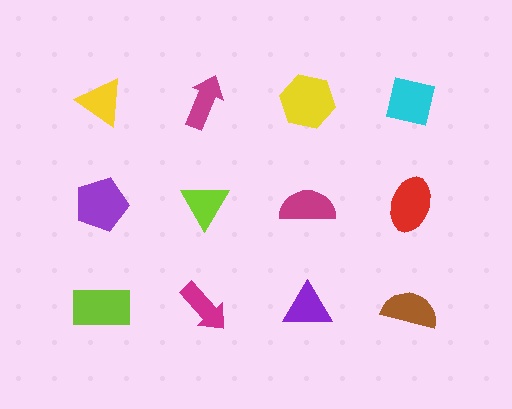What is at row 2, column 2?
A lime triangle.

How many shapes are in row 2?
4 shapes.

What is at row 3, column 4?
A brown semicircle.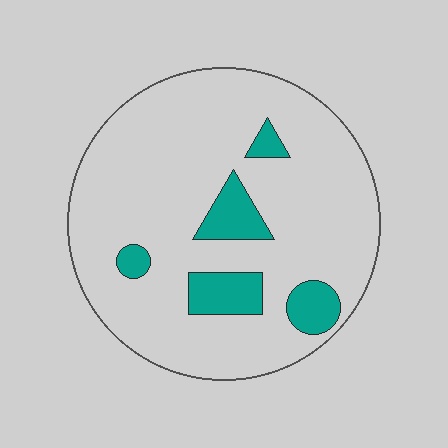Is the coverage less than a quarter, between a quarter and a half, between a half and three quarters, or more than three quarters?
Less than a quarter.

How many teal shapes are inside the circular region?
5.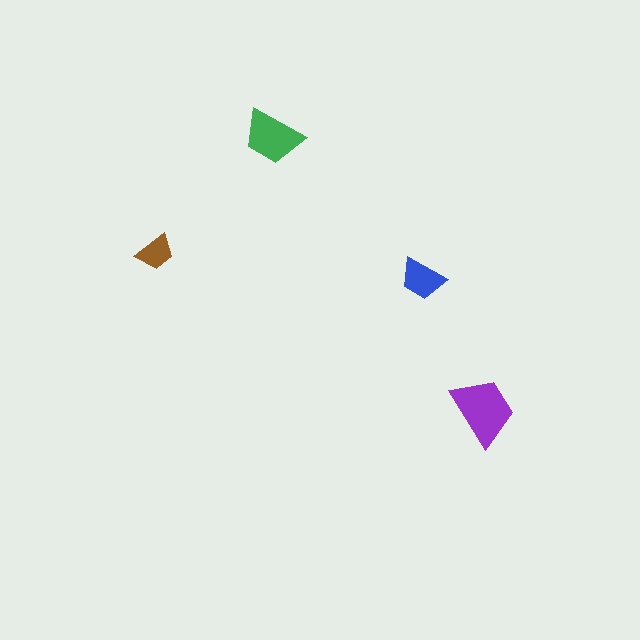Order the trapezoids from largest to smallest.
the purple one, the green one, the blue one, the brown one.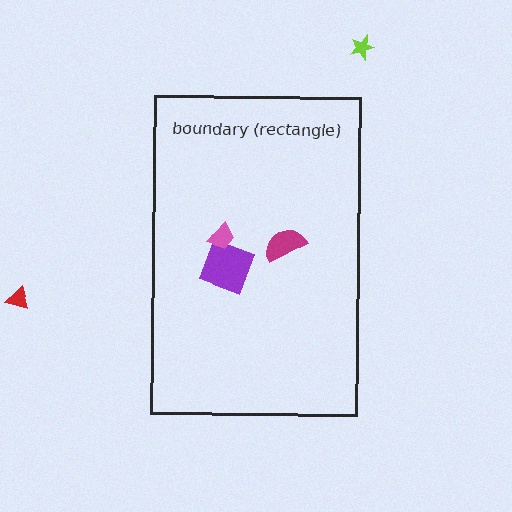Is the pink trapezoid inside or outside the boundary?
Inside.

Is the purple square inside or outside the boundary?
Inside.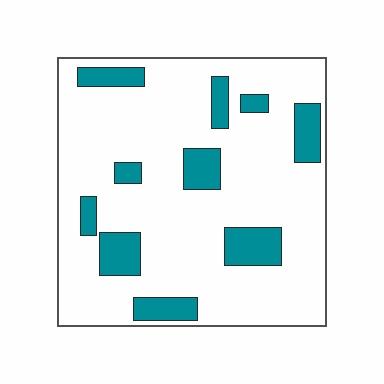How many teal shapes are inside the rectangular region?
10.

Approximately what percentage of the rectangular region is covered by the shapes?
Approximately 20%.